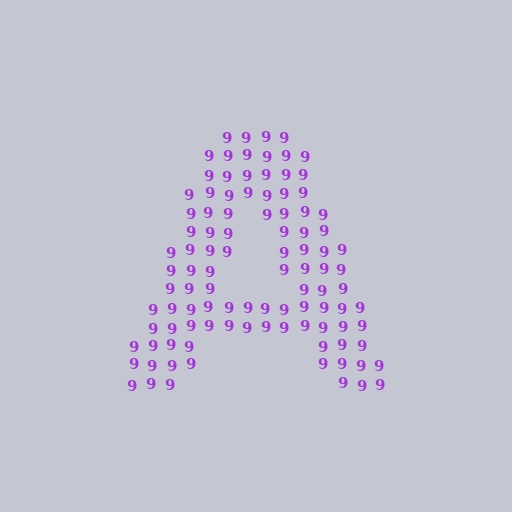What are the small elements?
The small elements are digit 9's.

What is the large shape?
The large shape is the letter A.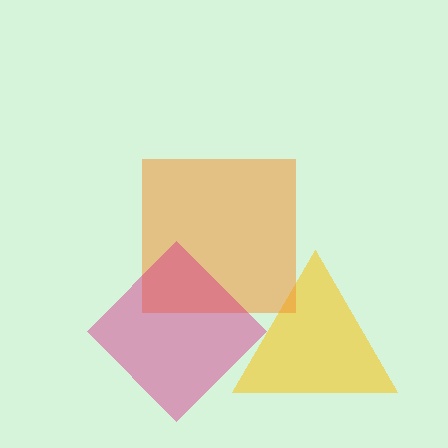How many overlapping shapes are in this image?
There are 3 overlapping shapes in the image.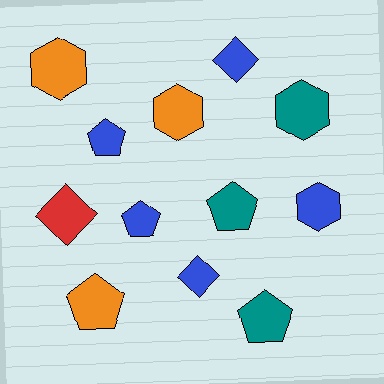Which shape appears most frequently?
Pentagon, with 5 objects.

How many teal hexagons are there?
There is 1 teal hexagon.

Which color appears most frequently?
Blue, with 5 objects.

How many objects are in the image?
There are 12 objects.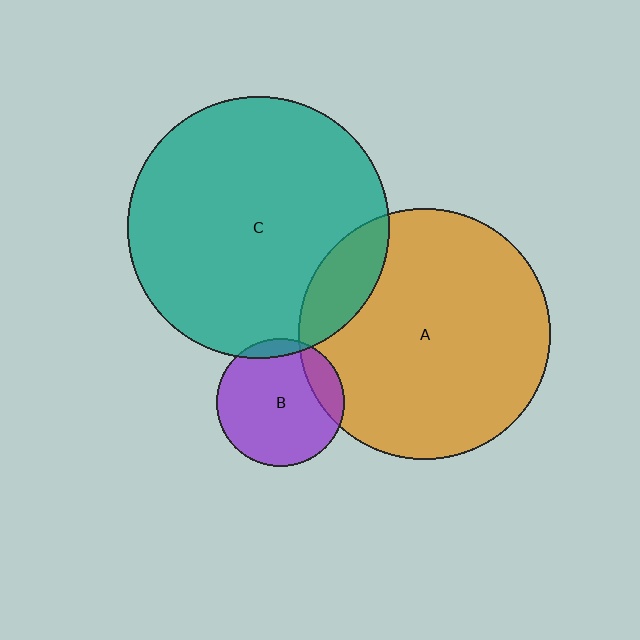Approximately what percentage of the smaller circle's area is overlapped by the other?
Approximately 15%.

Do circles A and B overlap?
Yes.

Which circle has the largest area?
Circle C (teal).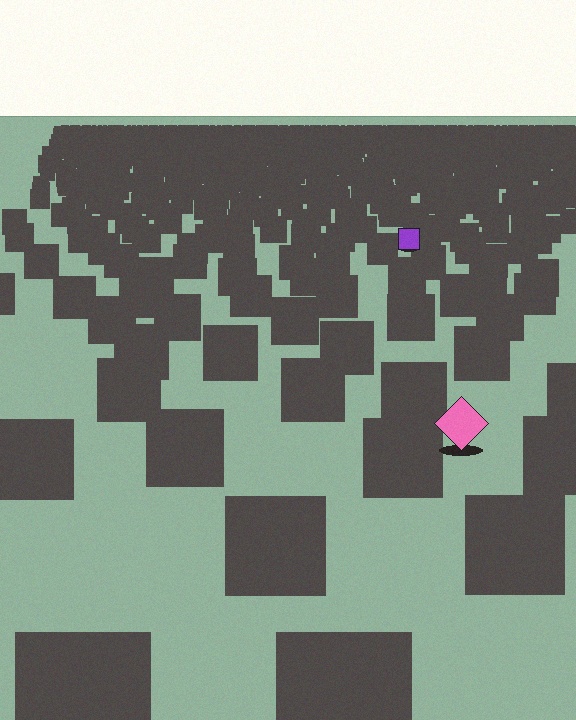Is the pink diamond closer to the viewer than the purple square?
Yes. The pink diamond is closer — you can tell from the texture gradient: the ground texture is coarser near it.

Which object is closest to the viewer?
The pink diamond is closest. The texture marks near it are larger and more spread out.